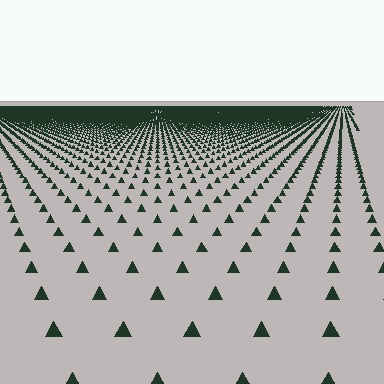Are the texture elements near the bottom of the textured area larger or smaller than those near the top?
Larger. Near the bottom, elements are closer to the viewer and appear at a bigger on-screen size.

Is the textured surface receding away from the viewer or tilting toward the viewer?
The surface is receding away from the viewer. Texture elements get smaller and denser toward the top.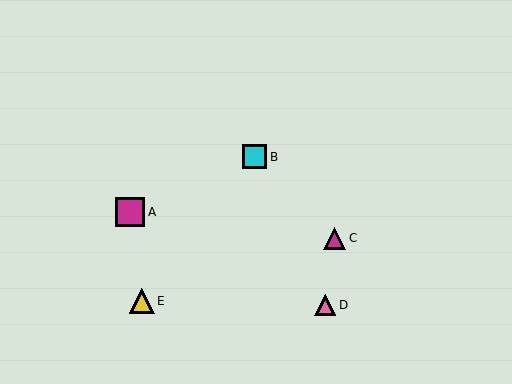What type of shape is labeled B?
Shape B is a cyan square.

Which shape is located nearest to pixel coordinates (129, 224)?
The magenta square (labeled A) at (130, 212) is nearest to that location.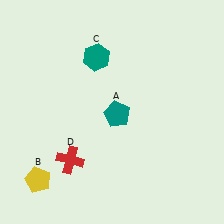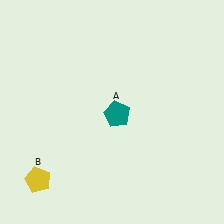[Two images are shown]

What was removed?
The teal hexagon (C), the red cross (D) were removed in Image 2.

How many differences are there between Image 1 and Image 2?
There are 2 differences between the two images.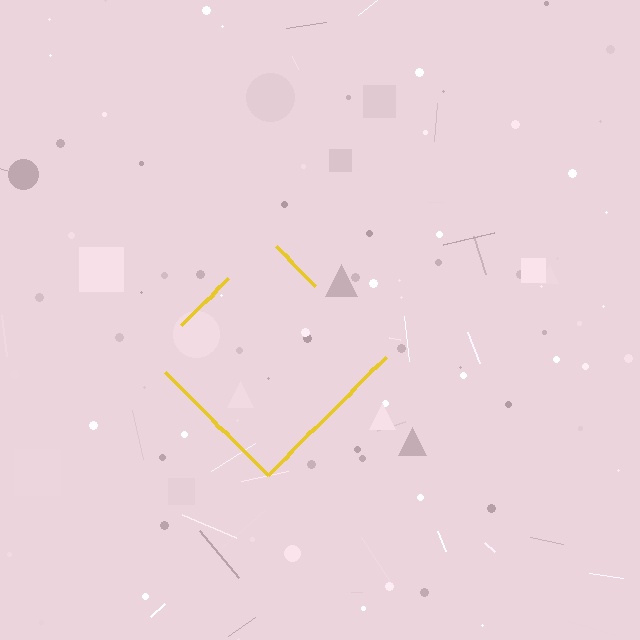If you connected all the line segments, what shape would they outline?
They would outline a diamond.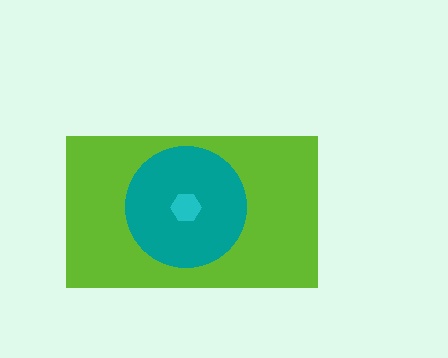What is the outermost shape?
The lime rectangle.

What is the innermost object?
The cyan hexagon.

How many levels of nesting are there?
3.